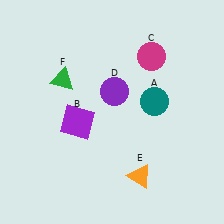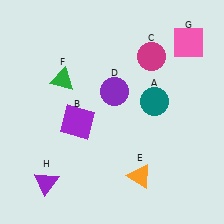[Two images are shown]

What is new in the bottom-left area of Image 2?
A purple triangle (H) was added in the bottom-left area of Image 2.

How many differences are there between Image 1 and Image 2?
There are 2 differences between the two images.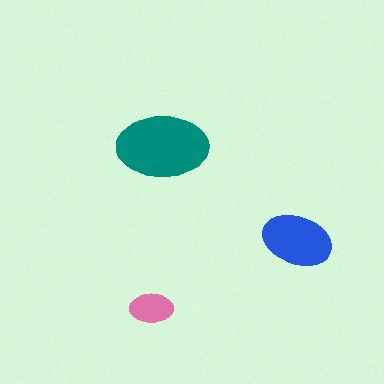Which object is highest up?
The teal ellipse is topmost.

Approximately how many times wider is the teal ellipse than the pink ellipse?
About 2 times wider.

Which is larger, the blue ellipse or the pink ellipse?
The blue one.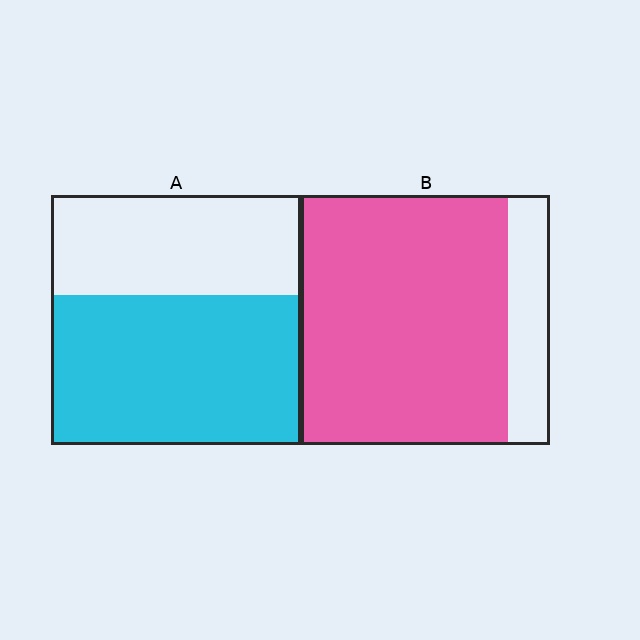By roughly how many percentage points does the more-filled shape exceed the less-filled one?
By roughly 25 percentage points (B over A).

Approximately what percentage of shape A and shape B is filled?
A is approximately 60% and B is approximately 85%.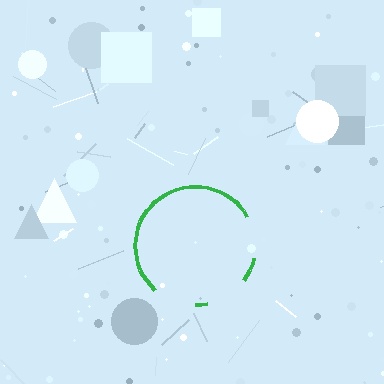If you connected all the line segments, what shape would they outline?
They would outline a circle.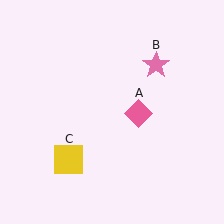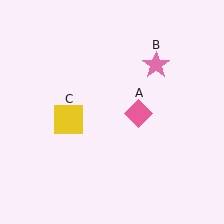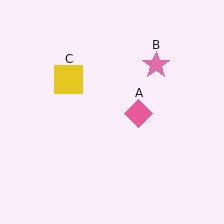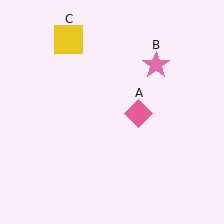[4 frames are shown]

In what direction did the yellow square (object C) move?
The yellow square (object C) moved up.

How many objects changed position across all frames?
1 object changed position: yellow square (object C).